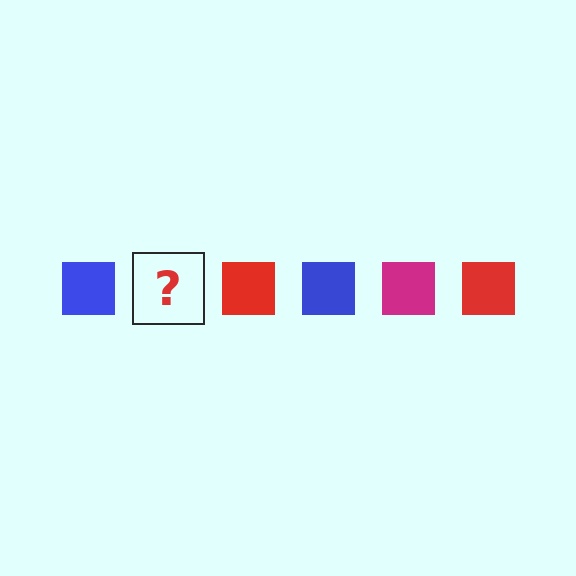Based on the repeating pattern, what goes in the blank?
The blank should be a magenta square.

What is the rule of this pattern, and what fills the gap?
The rule is that the pattern cycles through blue, magenta, red squares. The gap should be filled with a magenta square.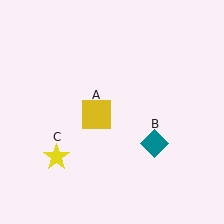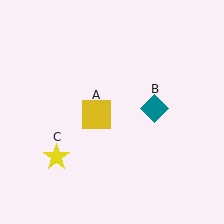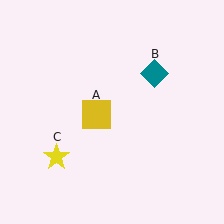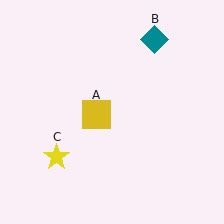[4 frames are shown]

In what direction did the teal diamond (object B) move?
The teal diamond (object B) moved up.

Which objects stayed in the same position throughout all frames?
Yellow square (object A) and yellow star (object C) remained stationary.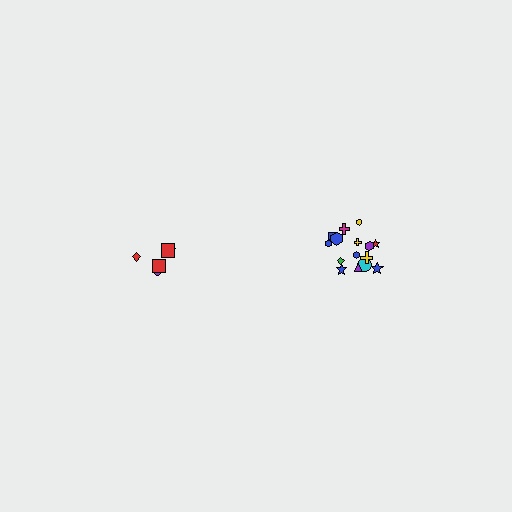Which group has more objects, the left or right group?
The right group.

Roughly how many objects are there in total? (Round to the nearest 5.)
Roughly 20 objects in total.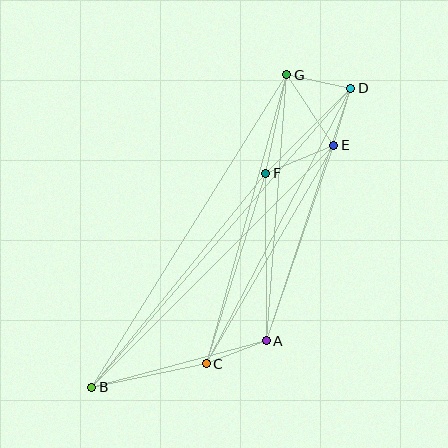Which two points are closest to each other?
Points D and E are closest to each other.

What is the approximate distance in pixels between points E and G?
The distance between E and G is approximately 85 pixels.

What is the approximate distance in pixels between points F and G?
The distance between F and G is approximately 101 pixels.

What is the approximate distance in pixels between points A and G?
The distance between A and G is approximately 267 pixels.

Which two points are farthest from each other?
Points B and D are farthest from each other.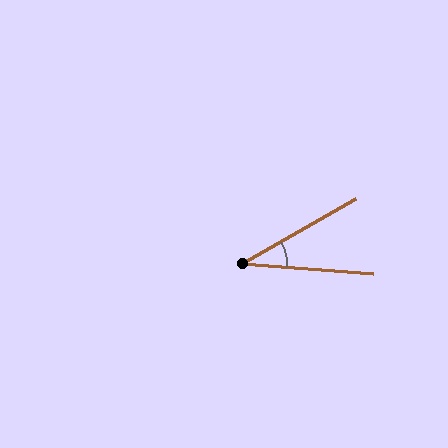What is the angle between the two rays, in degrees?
Approximately 34 degrees.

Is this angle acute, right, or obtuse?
It is acute.